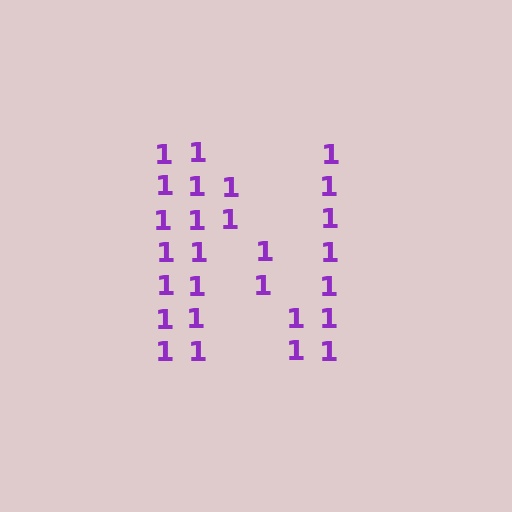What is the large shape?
The large shape is the letter N.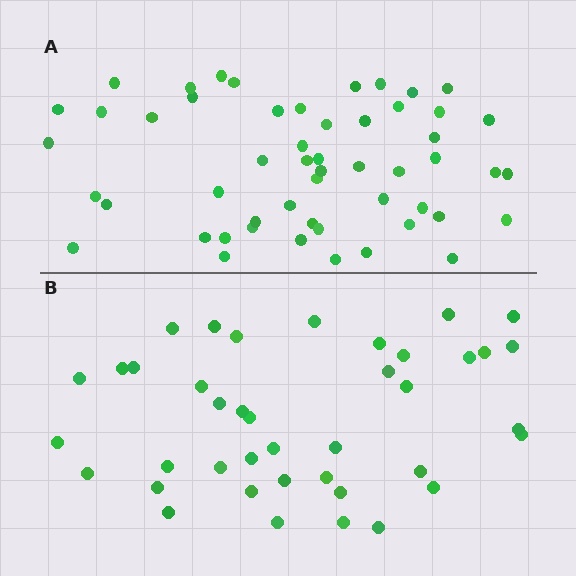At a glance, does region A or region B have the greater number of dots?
Region A (the top region) has more dots.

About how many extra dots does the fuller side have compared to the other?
Region A has approximately 15 more dots than region B.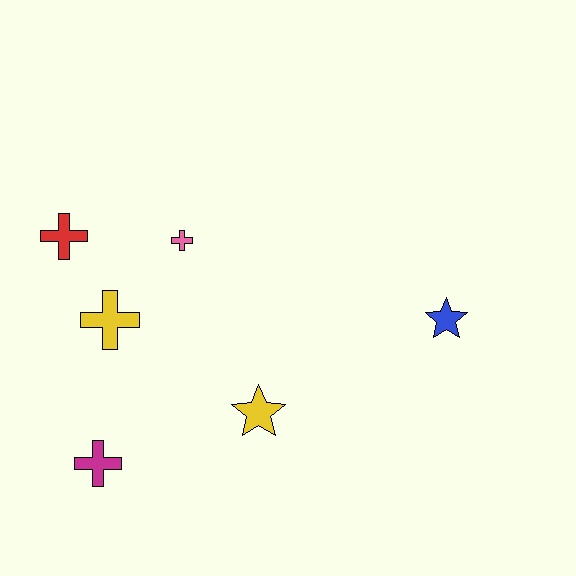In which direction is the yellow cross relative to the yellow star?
The yellow cross is to the left of the yellow star.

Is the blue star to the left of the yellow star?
No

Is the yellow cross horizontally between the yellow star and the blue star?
No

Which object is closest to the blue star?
The yellow star is closest to the blue star.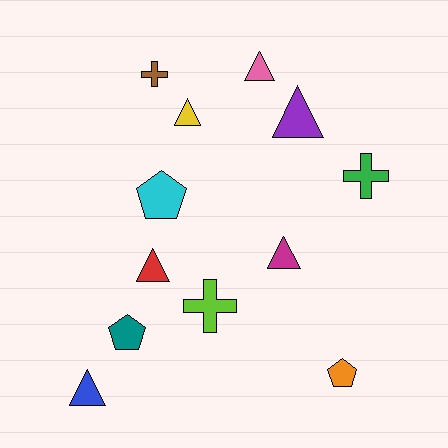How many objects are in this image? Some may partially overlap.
There are 12 objects.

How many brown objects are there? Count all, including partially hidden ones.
There is 1 brown object.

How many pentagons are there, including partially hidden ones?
There are 3 pentagons.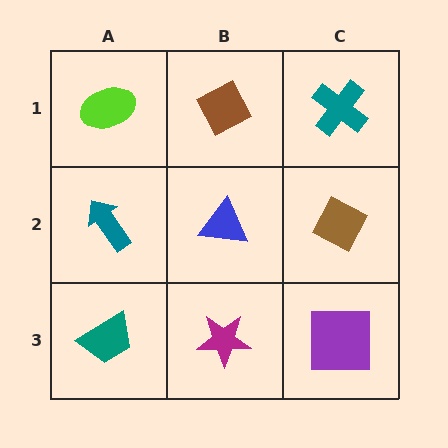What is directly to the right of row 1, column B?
A teal cross.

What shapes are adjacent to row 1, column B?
A blue triangle (row 2, column B), a lime ellipse (row 1, column A), a teal cross (row 1, column C).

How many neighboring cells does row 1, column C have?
2.